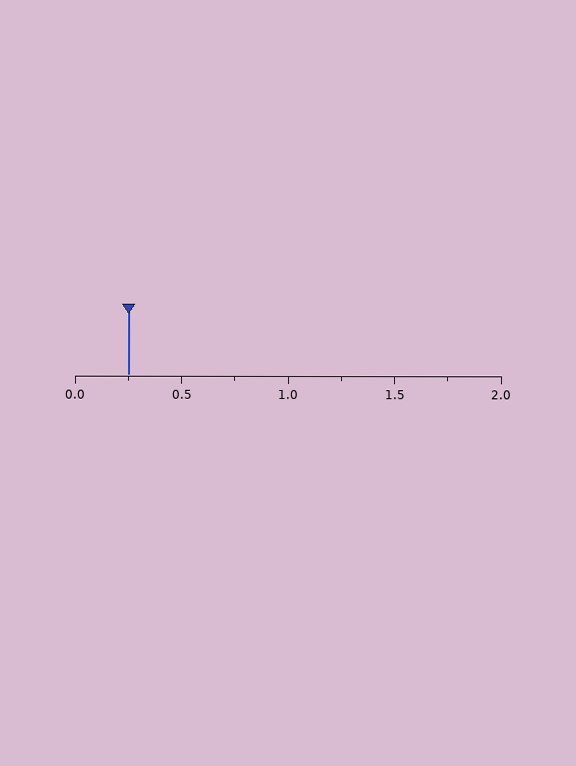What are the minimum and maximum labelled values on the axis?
The axis runs from 0.0 to 2.0.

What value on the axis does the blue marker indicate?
The marker indicates approximately 0.25.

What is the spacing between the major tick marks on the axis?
The major ticks are spaced 0.5 apart.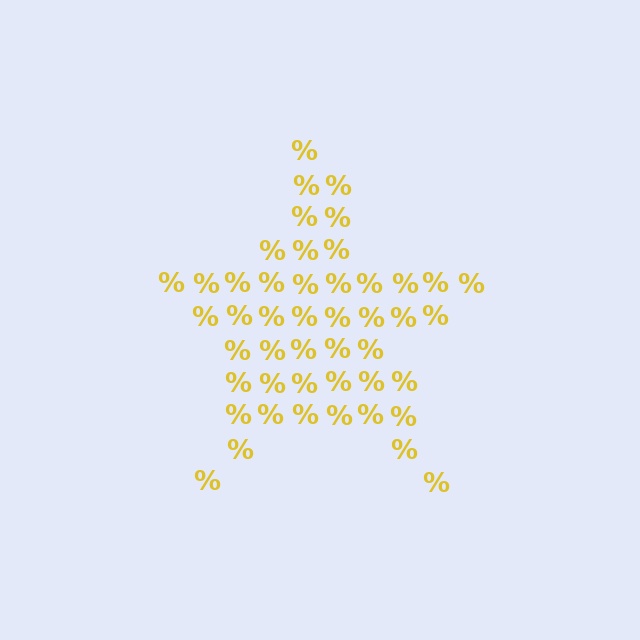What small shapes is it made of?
It is made of small percent signs.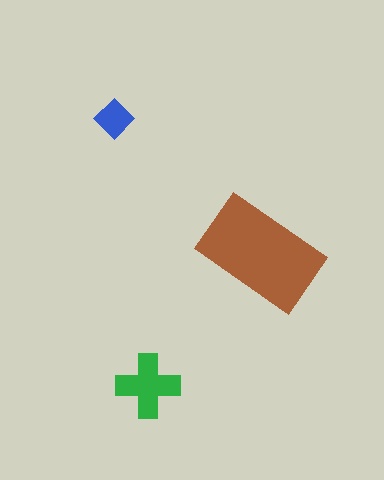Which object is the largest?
The brown rectangle.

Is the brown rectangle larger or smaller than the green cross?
Larger.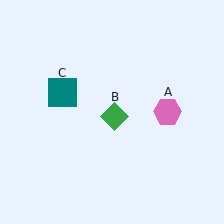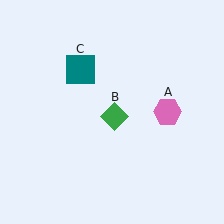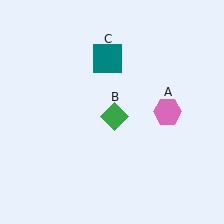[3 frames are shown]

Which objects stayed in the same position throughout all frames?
Pink hexagon (object A) and green diamond (object B) remained stationary.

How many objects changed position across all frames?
1 object changed position: teal square (object C).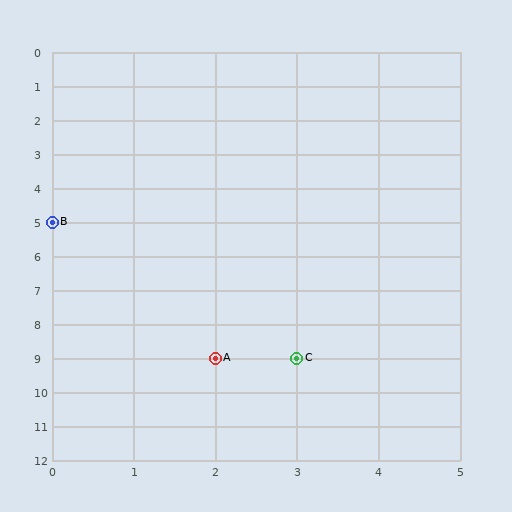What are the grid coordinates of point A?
Point A is at grid coordinates (2, 9).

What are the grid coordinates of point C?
Point C is at grid coordinates (3, 9).